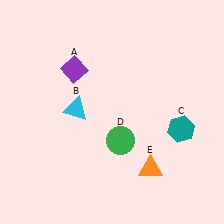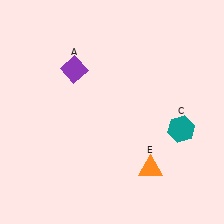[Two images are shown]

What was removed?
The green circle (D), the cyan triangle (B) were removed in Image 2.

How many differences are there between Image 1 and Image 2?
There are 2 differences between the two images.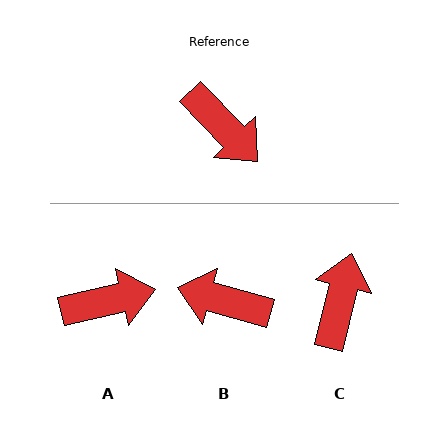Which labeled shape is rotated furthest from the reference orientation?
B, about 150 degrees away.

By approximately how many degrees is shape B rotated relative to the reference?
Approximately 150 degrees clockwise.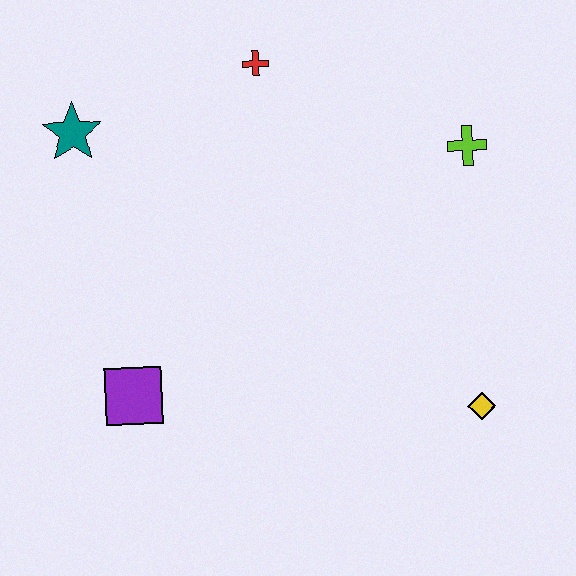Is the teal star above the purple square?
Yes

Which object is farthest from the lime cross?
The purple square is farthest from the lime cross.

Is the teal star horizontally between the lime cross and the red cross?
No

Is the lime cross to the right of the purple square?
Yes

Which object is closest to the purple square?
The teal star is closest to the purple square.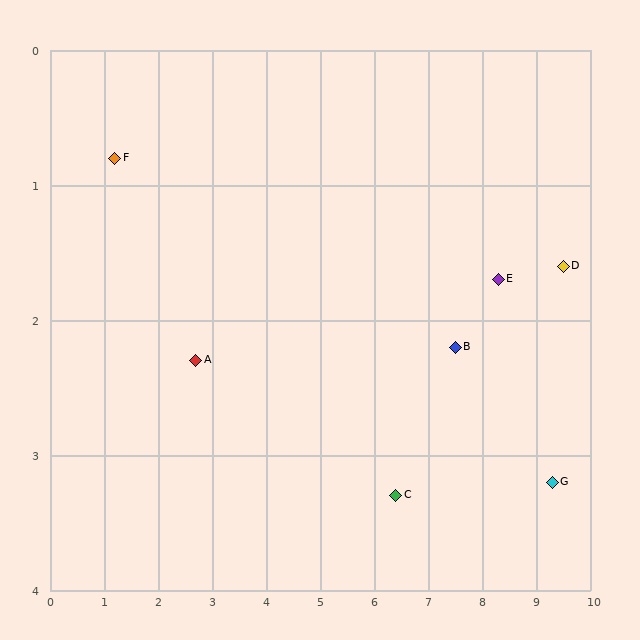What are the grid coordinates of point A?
Point A is at approximately (2.7, 2.3).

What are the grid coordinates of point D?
Point D is at approximately (9.5, 1.6).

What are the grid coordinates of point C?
Point C is at approximately (6.4, 3.3).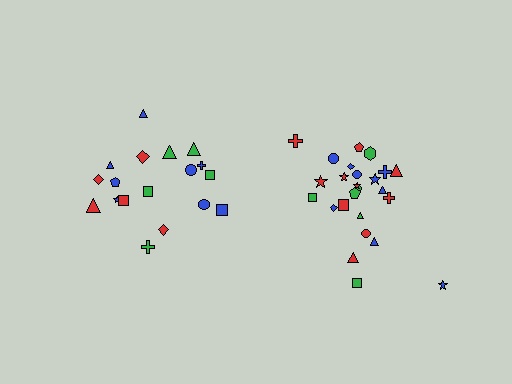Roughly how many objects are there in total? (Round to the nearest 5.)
Roughly 45 objects in total.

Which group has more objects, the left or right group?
The right group.